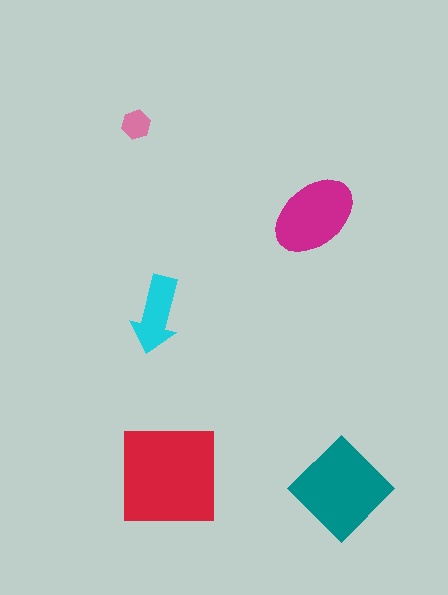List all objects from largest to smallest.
The red square, the teal diamond, the magenta ellipse, the cyan arrow, the pink hexagon.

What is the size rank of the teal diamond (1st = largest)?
2nd.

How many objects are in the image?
There are 5 objects in the image.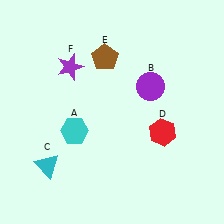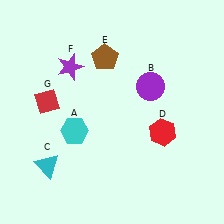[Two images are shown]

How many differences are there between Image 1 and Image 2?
There is 1 difference between the two images.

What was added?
A red diamond (G) was added in Image 2.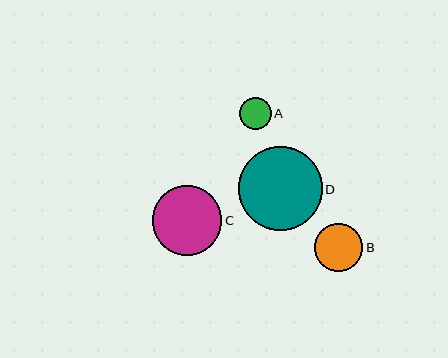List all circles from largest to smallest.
From largest to smallest: D, C, B, A.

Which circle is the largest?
Circle D is the largest with a size of approximately 84 pixels.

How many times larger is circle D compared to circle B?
Circle D is approximately 1.7 times the size of circle B.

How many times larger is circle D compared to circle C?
Circle D is approximately 1.2 times the size of circle C.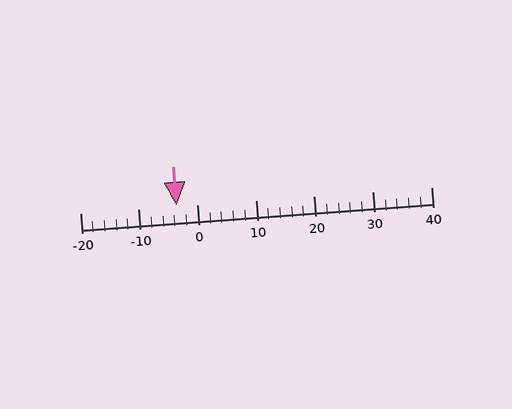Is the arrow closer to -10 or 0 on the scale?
The arrow is closer to 0.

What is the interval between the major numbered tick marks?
The major tick marks are spaced 10 units apart.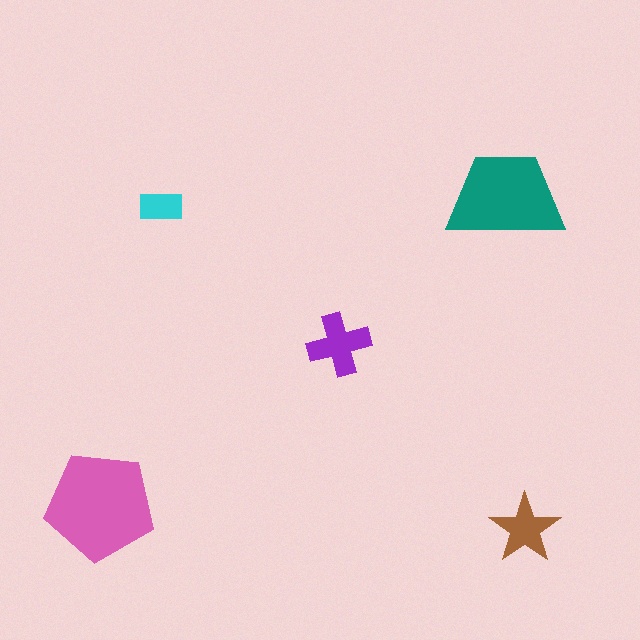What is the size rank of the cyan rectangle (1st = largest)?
5th.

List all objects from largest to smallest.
The pink pentagon, the teal trapezoid, the purple cross, the brown star, the cyan rectangle.